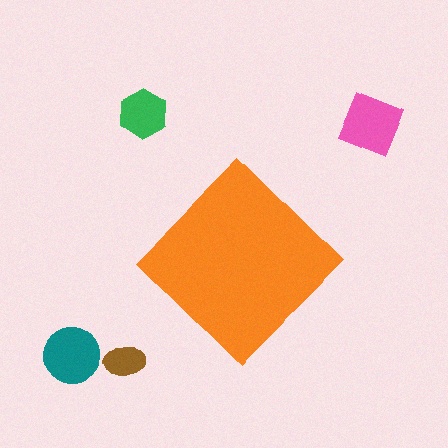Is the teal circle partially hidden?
No, the teal circle is fully visible.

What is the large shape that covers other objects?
An orange diamond.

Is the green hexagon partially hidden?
No, the green hexagon is fully visible.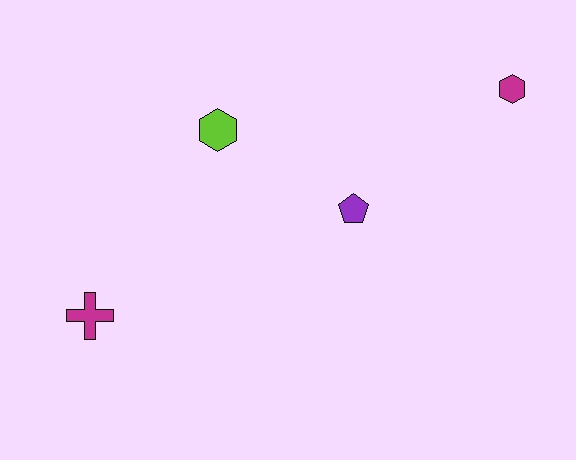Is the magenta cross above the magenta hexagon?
No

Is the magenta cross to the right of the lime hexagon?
No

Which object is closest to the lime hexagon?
The purple pentagon is closest to the lime hexagon.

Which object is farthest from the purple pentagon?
The magenta cross is farthest from the purple pentagon.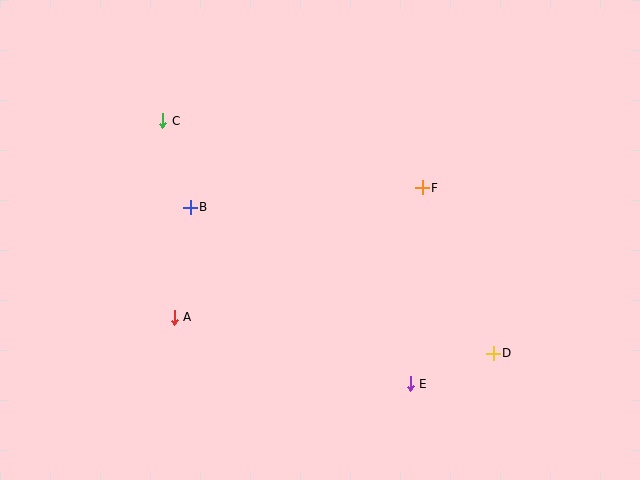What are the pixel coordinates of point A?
Point A is at (174, 317).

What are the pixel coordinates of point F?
Point F is at (422, 188).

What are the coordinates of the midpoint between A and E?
The midpoint between A and E is at (292, 351).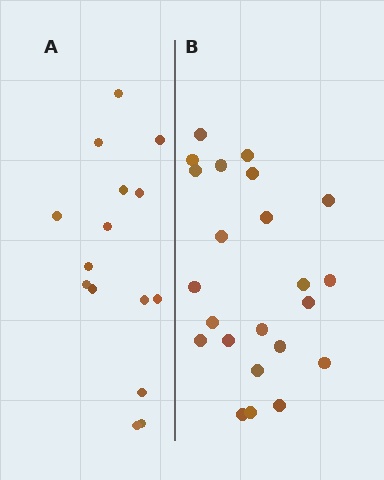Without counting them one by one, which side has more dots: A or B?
Region B (the right region) has more dots.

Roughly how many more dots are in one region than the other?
Region B has roughly 8 or so more dots than region A.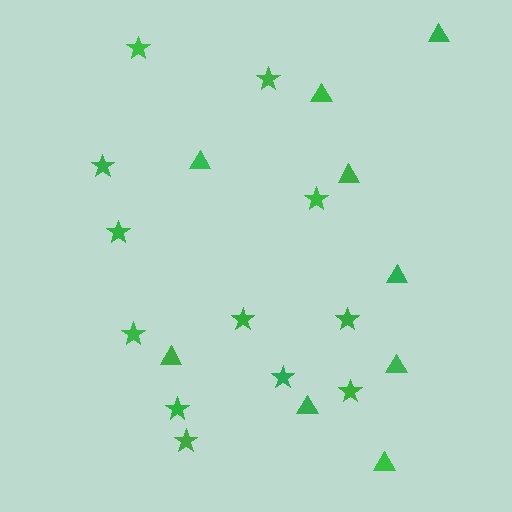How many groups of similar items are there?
There are 2 groups: one group of triangles (9) and one group of stars (12).